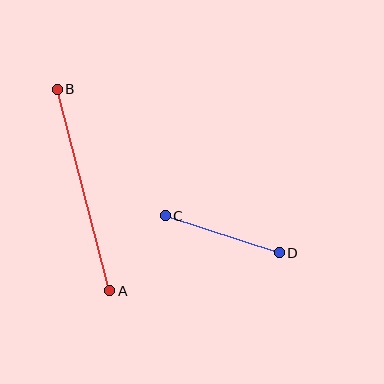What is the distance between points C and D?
The distance is approximately 120 pixels.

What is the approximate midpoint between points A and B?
The midpoint is at approximately (83, 190) pixels.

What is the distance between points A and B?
The distance is approximately 208 pixels.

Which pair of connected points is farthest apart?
Points A and B are farthest apart.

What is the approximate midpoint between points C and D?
The midpoint is at approximately (222, 234) pixels.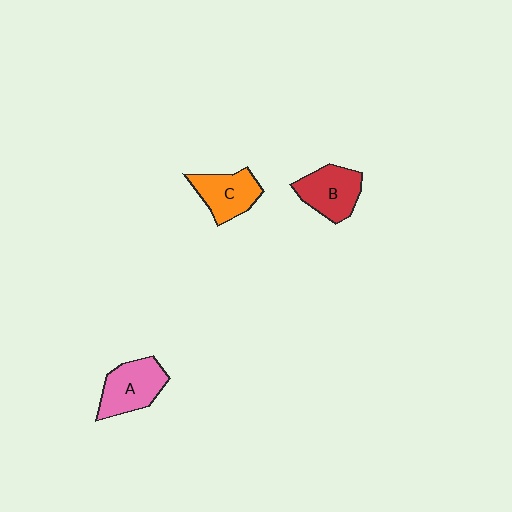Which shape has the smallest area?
Shape C (orange).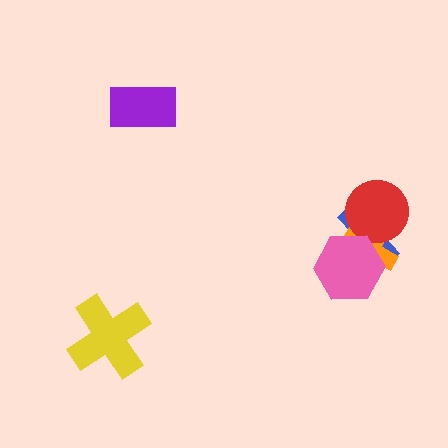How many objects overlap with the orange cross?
3 objects overlap with the orange cross.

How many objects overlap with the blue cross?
3 objects overlap with the blue cross.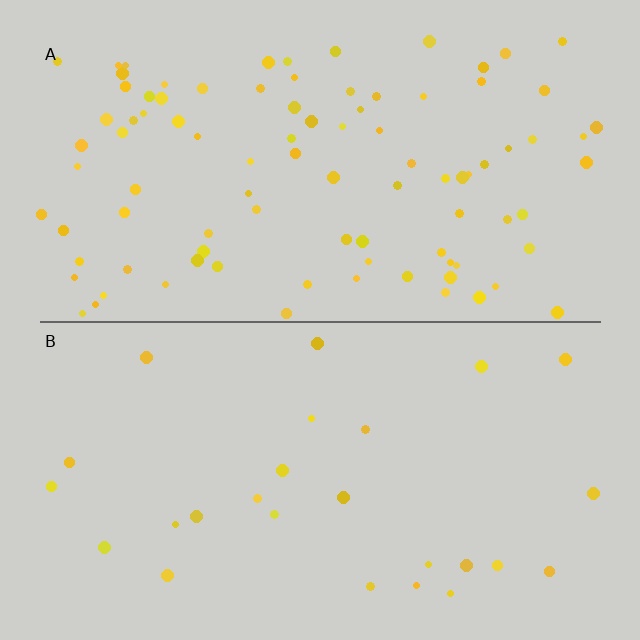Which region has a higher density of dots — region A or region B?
A (the top).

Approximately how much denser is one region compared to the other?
Approximately 3.6× — region A over region B.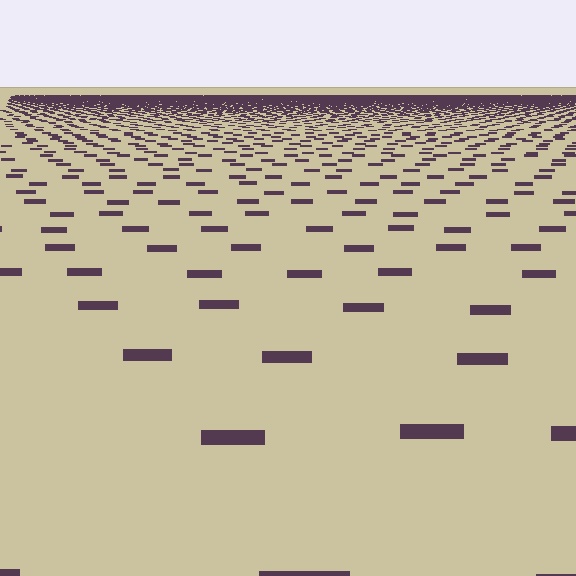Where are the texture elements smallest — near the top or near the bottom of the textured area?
Near the top.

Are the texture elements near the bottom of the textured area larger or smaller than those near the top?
Larger. Near the bottom, elements are closer to the viewer and appear at a bigger on-screen size.